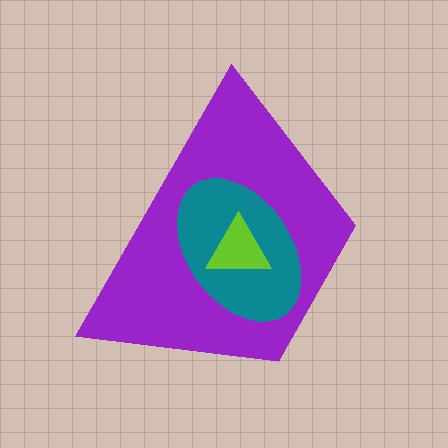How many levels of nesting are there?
3.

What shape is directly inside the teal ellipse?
The lime triangle.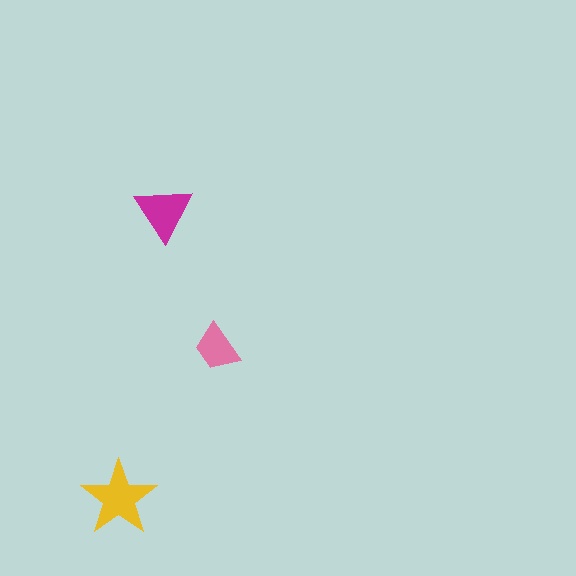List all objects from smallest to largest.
The pink trapezoid, the magenta triangle, the yellow star.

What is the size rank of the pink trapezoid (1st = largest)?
3rd.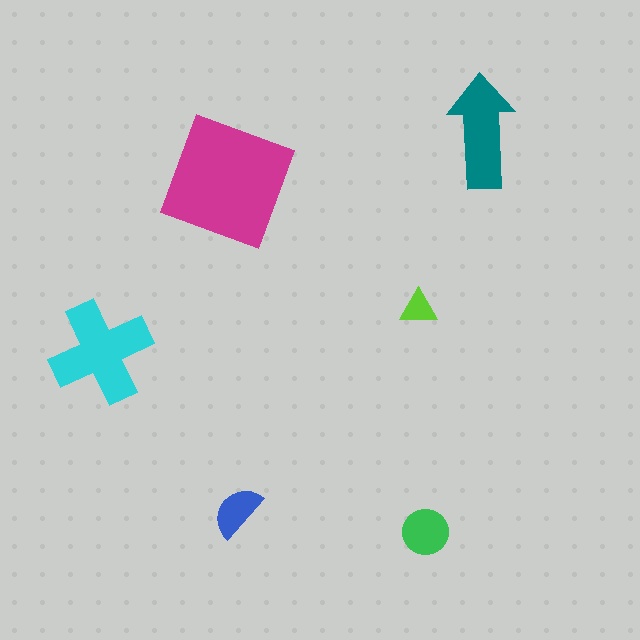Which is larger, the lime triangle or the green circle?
The green circle.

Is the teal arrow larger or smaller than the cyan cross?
Smaller.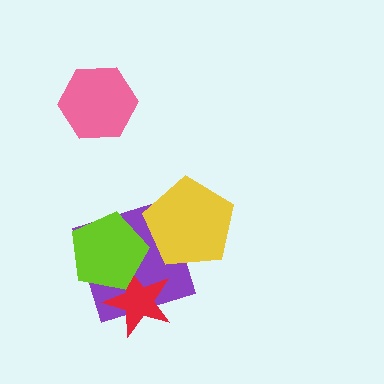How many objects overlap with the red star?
2 objects overlap with the red star.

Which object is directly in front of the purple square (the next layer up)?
The red star is directly in front of the purple square.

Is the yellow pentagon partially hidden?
No, no other shape covers it.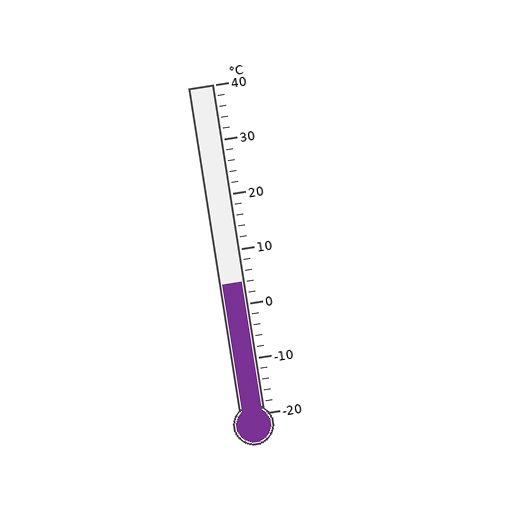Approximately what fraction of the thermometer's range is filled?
The thermometer is filled to approximately 40% of its range.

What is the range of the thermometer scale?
The thermometer scale ranges from -20°C to 40°C.